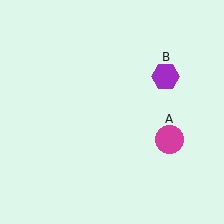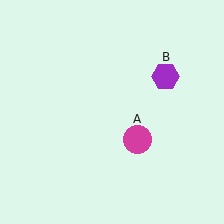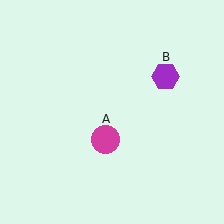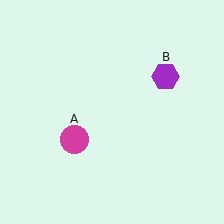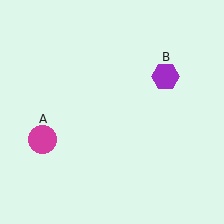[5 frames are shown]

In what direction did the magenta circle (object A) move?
The magenta circle (object A) moved left.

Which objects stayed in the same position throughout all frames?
Purple hexagon (object B) remained stationary.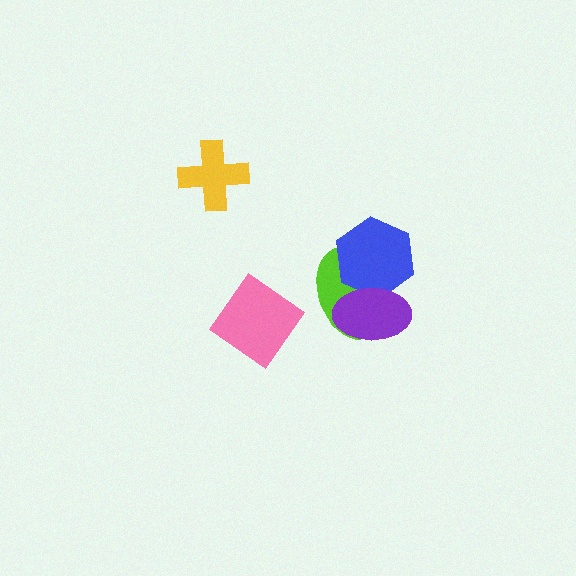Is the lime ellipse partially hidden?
Yes, it is partially covered by another shape.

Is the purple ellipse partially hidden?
No, no other shape covers it.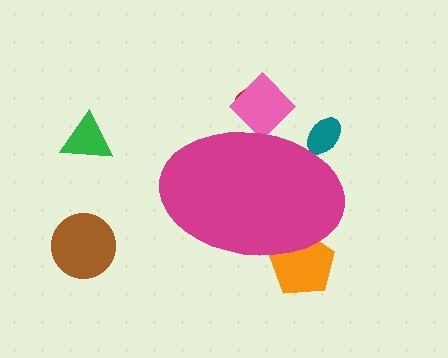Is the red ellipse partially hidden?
Yes, the red ellipse is partially hidden behind the magenta ellipse.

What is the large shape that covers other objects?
A magenta ellipse.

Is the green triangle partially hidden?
No, the green triangle is fully visible.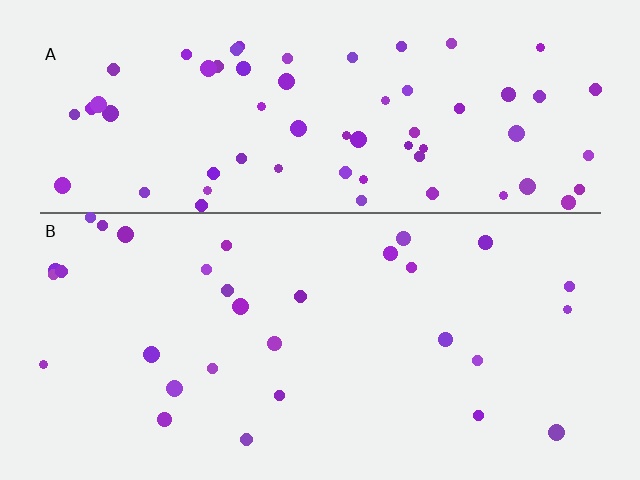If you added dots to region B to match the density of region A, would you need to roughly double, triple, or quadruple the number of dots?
Approximately double.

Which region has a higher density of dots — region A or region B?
A (the top).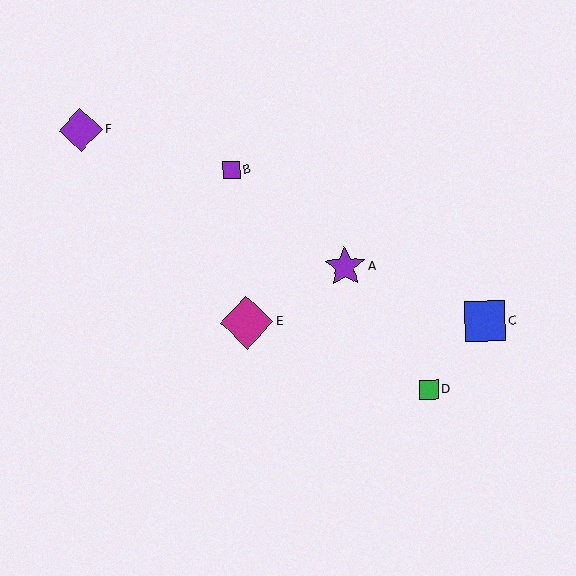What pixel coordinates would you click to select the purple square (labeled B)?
Click at (231, 170) to select the purple square B.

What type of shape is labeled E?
Shape E is a magenta diamond.